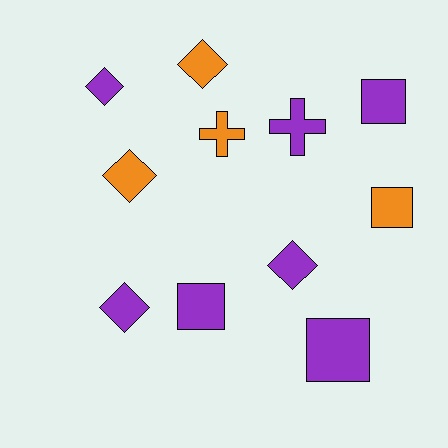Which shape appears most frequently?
Diamond, with 5 objects.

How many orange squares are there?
There is 1 orange square.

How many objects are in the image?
There are 11 objects.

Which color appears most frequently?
Purple, with 7 objects.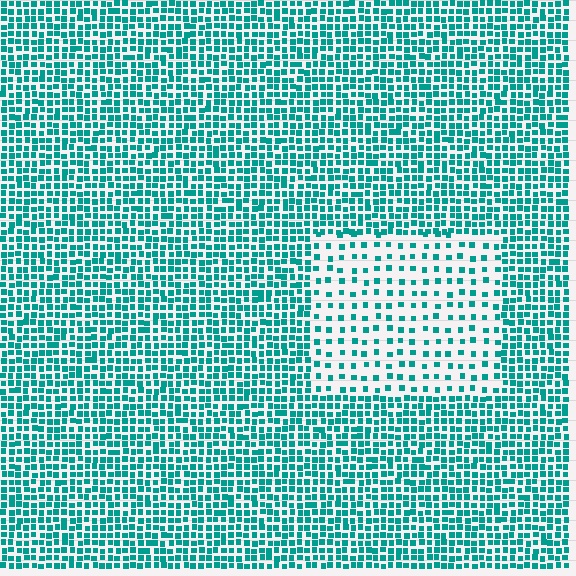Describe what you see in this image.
The image contains small teal elements arranged at two different densities. A rectangle-shaped region is visible where the elements are less densely packed than the surrounding area.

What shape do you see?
I see a rectangle.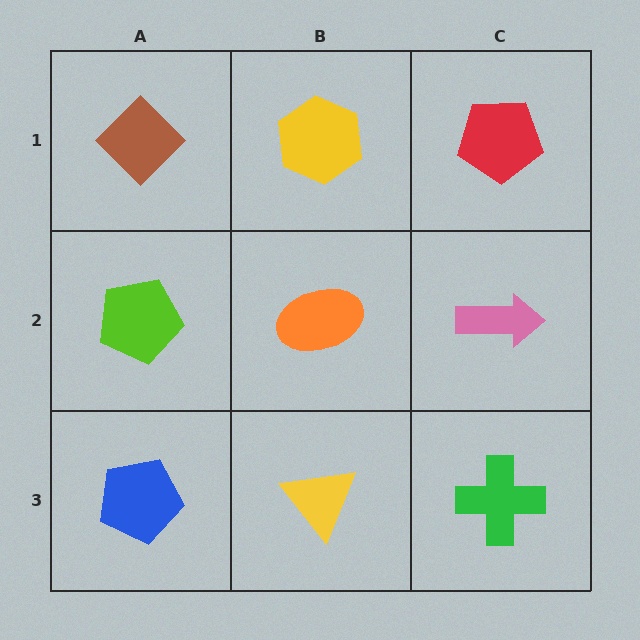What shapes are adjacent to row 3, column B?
An orange ellipse (row 2, column B), a blue pentagon (row 3, column A), a green cross (row 3, column C).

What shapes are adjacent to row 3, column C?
A pink arrow (row 2, column C), a yellow triangle (row 3, column B).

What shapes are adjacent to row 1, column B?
An orange ellipse (row 2, column B), a brown diamond (row 1, column A), a red pentagon (row 1, column C).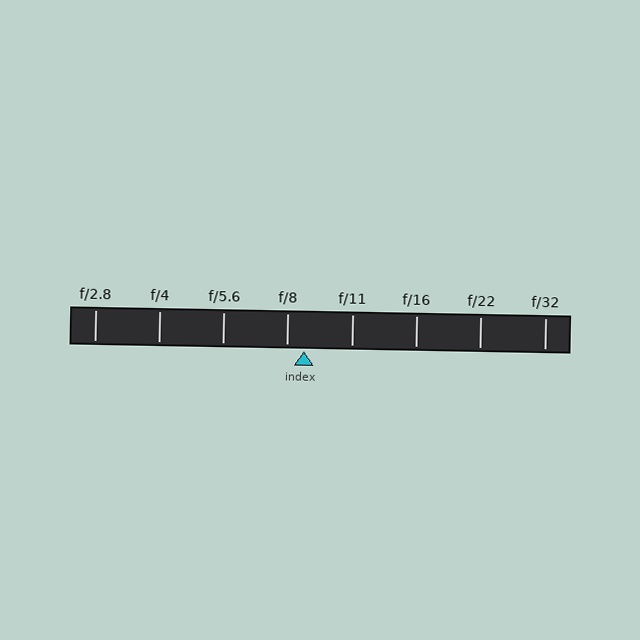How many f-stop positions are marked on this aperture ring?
There are 8 f-stop positions marked.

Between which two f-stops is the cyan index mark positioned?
The index mark is between f/8 and f/11.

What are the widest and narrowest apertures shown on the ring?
The widest aperture shown is f/2.8 and the narrowest is f/32.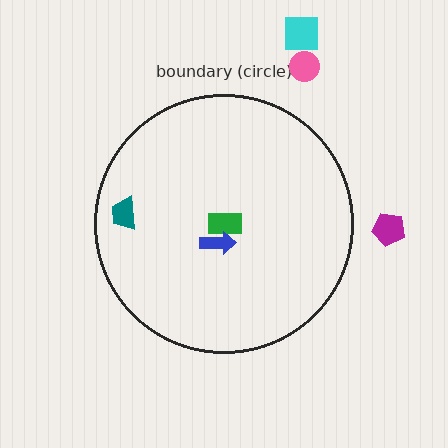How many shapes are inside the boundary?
3 inside, 3 outside.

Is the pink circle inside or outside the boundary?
Outside.